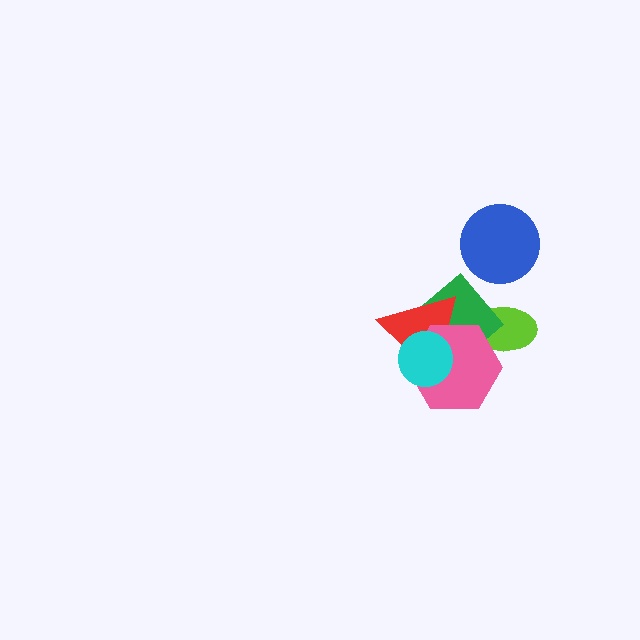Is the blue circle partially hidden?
No, no other shape covers it.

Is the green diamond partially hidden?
Yes, it is partially covered by another shape.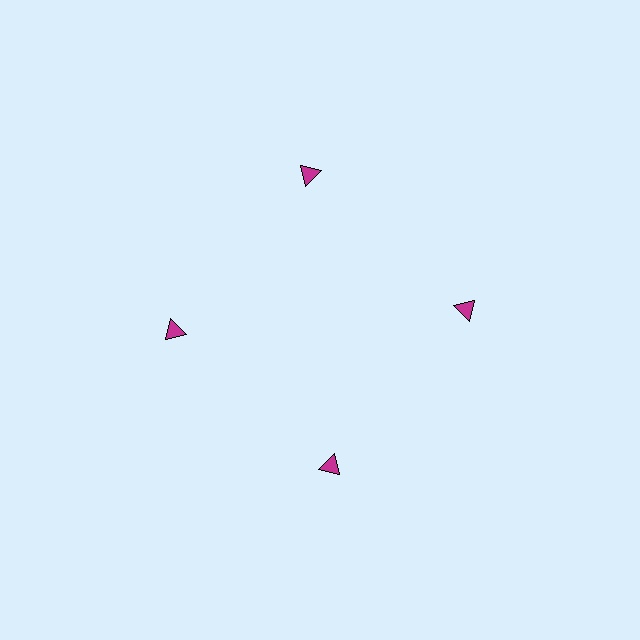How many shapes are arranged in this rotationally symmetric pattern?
There are 4 shapes, arranged in 4 groups of 1.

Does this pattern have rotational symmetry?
Yes, this pattern has 4-fold rotational symmetry. It looks the same after rotating 90 degrees around the center.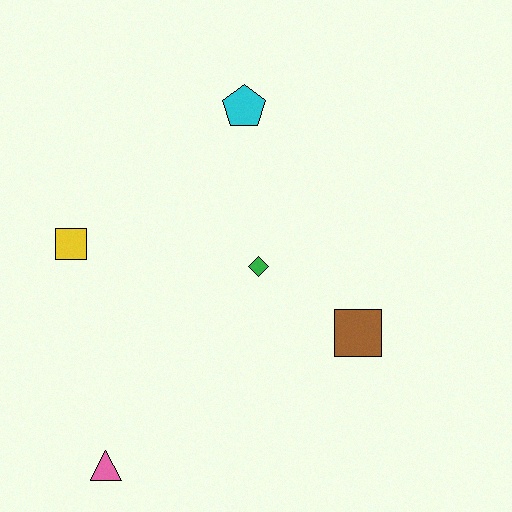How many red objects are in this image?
There are no red objects.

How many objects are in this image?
There are 5 objects.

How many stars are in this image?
There are no stars.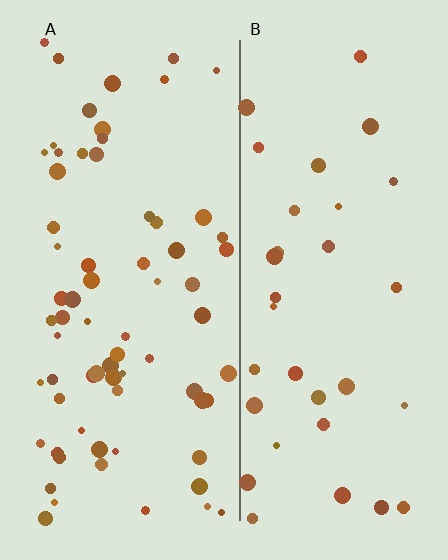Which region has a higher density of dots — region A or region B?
A (the left).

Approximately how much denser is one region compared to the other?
Approximately 2.0× — region A over region B.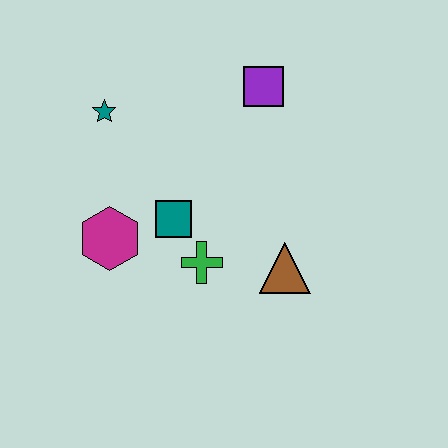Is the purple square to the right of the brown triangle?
No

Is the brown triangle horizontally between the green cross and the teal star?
No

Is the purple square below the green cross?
No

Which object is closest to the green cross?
The teal square is closest to the green cross.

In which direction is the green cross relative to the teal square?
The green cross is below the teal square.